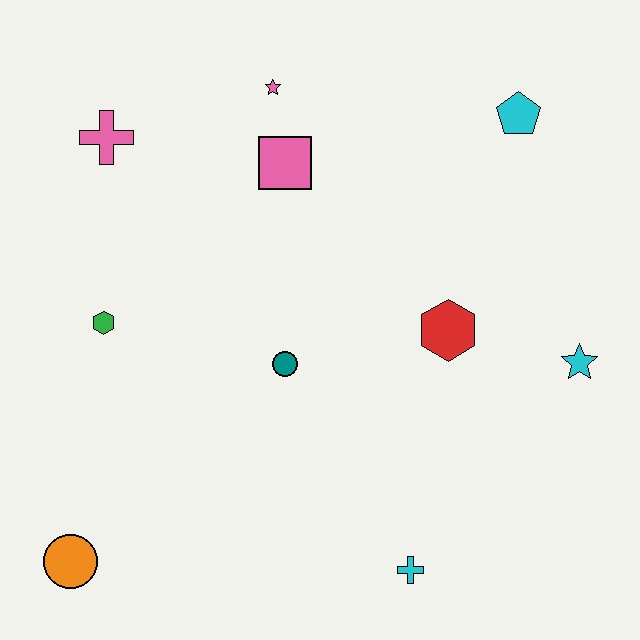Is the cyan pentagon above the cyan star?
Yes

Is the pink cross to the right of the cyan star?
No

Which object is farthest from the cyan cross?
The pink cross is farthest from the cyan cross.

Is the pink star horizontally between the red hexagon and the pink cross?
Yes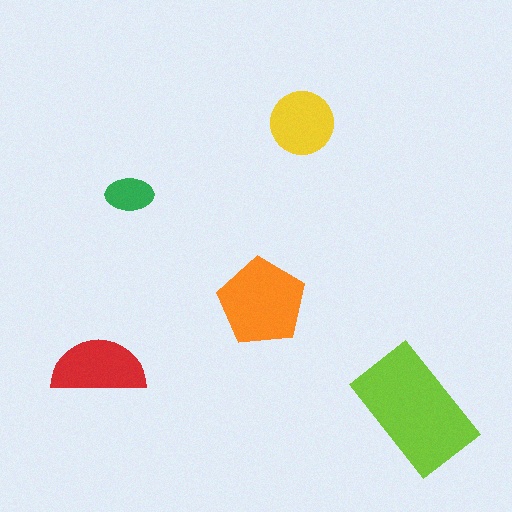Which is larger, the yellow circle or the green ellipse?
The yellow circle.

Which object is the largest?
The lime rectangle.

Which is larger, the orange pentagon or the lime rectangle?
The lime rectangle.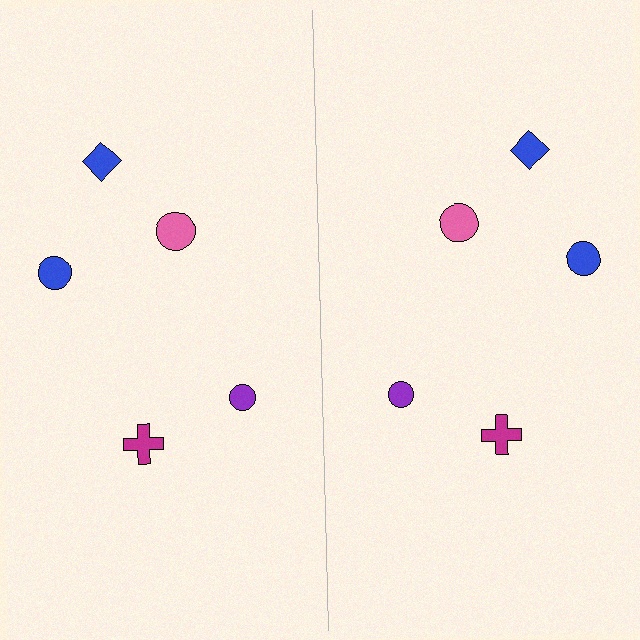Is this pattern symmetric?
Yes, this pattern has bilateral (reflection) symmetry.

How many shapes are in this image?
There are 10 shapes in this image.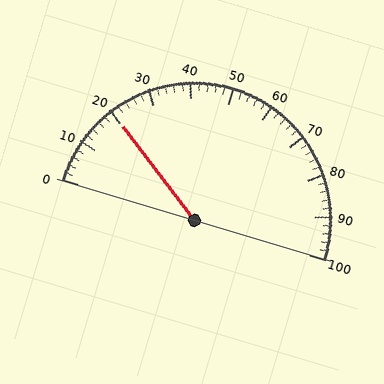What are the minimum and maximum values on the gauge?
The gauge ranges from 0 to 100.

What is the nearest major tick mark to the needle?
The nearest major tick mark is 20.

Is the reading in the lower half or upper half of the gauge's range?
The reading is in the lower half of the range (0 to 100).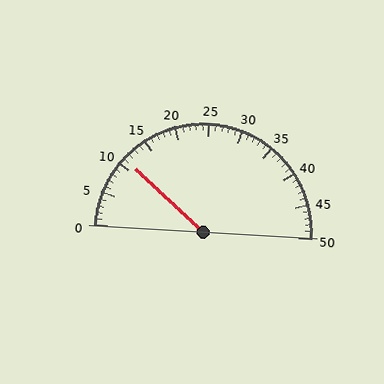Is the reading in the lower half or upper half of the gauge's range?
The reading is in the lower half of the range (0 to 50).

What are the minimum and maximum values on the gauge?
The gauge ranges from 0 to 50.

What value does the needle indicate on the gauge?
The needle indicates approximately 11.